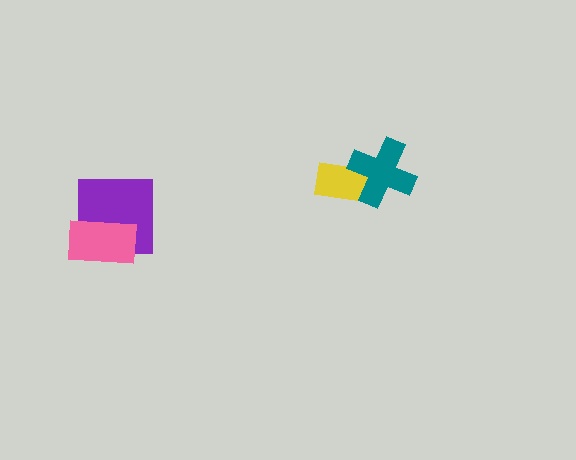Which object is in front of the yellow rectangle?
The teal cross is in front of the yellow rectangle.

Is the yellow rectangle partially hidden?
Yes, it is partially covered by another shape.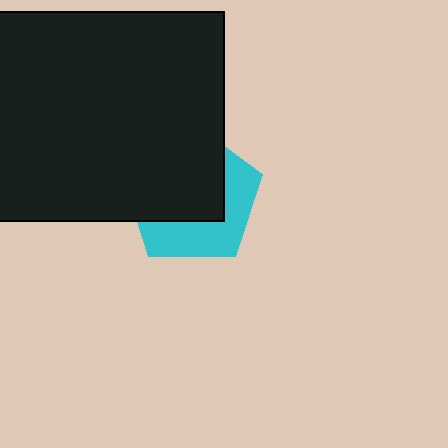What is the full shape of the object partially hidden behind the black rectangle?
The partially hidden object is a cyan pentagon.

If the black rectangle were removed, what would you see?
You would see the complete cyan pentagon.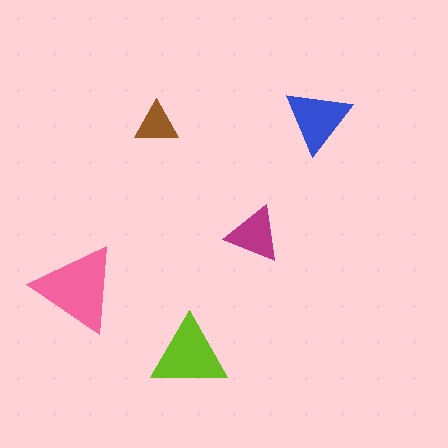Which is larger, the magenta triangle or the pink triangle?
The pink one.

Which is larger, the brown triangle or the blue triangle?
The blue one.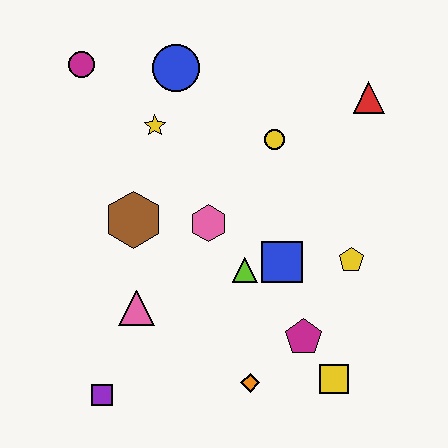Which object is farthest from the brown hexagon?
The red triangle is farthest from the brown hexagon.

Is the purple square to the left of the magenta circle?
No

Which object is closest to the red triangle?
The yellow circle is closest to the red triangle.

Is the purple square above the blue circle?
No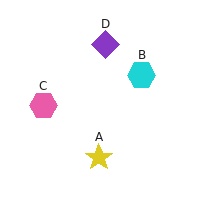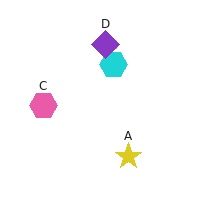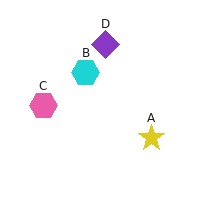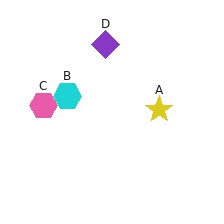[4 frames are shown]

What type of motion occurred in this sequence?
The yellow star (object A), cyan hexagon (object B) rotated counterclockwise around the center of the scene.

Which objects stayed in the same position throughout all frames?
Pink hexagon (object C) and purple diamond (object D) remained stationary.